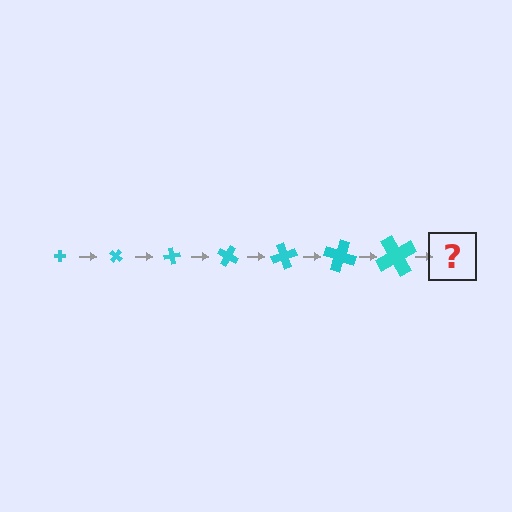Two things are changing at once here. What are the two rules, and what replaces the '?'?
The two rules are that the cross grows larger each step and it rotates 40 degrees each step. The '?' should be a cross, larger than the previous one and rotated 280 degrees from the start.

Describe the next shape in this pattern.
It should be a cross, larger than the previous one and rotated 280 degrees from the start.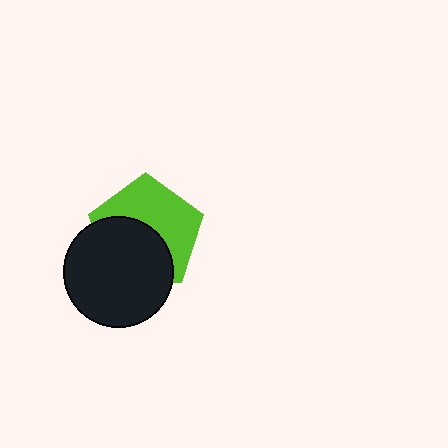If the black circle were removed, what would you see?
You would see the complete lime pentagon.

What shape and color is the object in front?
The object in front is a black circle.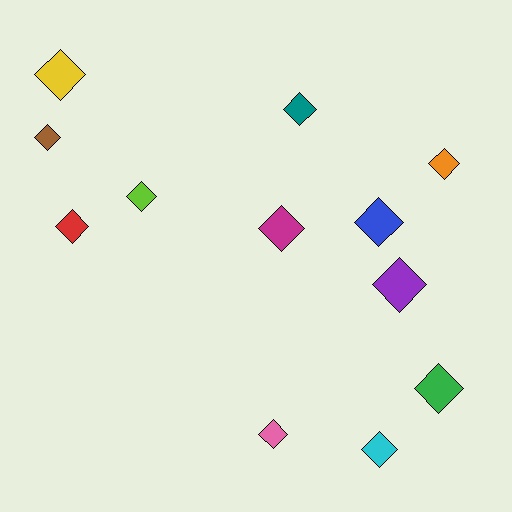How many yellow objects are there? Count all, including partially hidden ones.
There is 1 yellow object.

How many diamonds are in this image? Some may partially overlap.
There are 12 diamonds.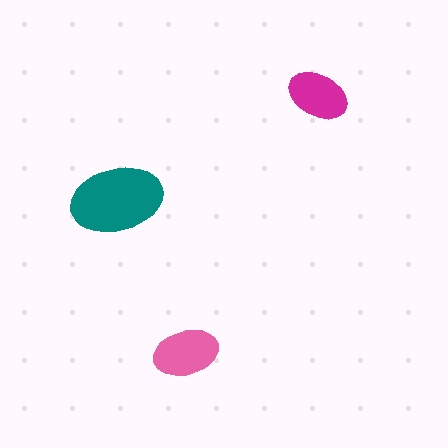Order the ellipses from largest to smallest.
the teal one, the pink one, the magenta one.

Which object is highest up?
The magenta ellipse is topmost.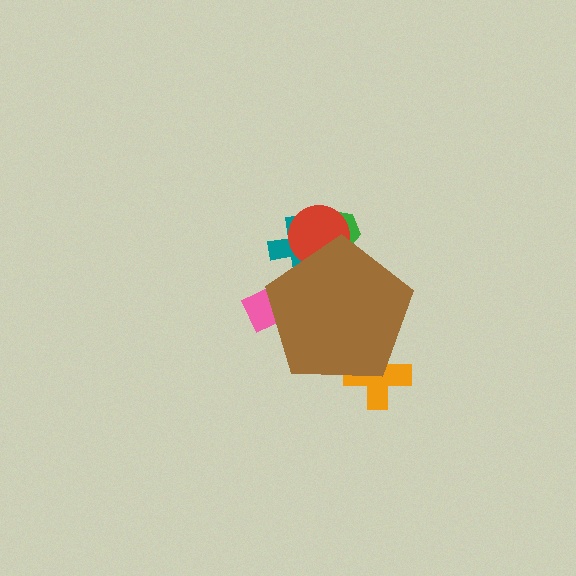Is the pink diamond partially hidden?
Yes, the pink diamond is partially hidden behind the brown pentagon.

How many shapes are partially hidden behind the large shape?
5 shapes are partially hidden.